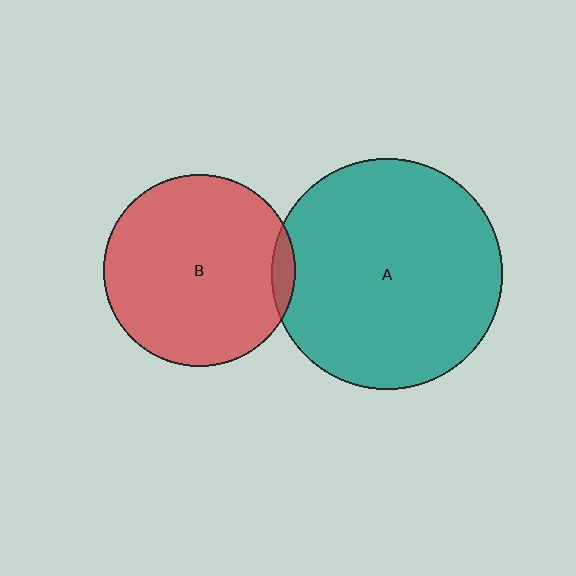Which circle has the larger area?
Circle A (teal).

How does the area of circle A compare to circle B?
Approximately 1.5 times.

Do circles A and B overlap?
Yes.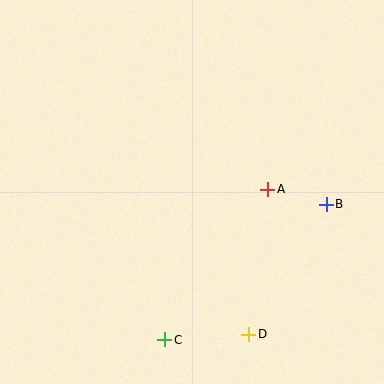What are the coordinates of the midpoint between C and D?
The midpoint between C and D is at (207, 337).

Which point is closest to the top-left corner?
Point A is closest to the top-left corner.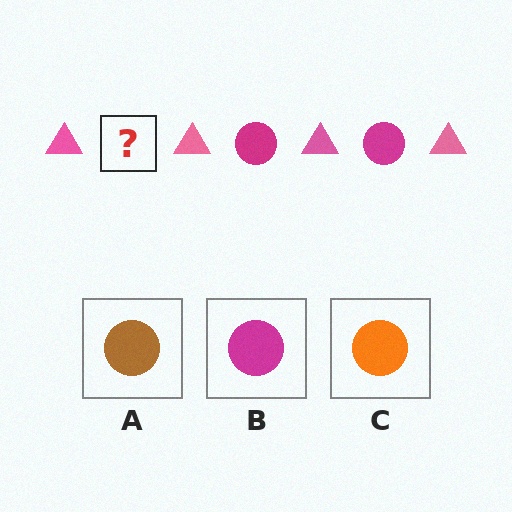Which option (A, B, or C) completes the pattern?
B.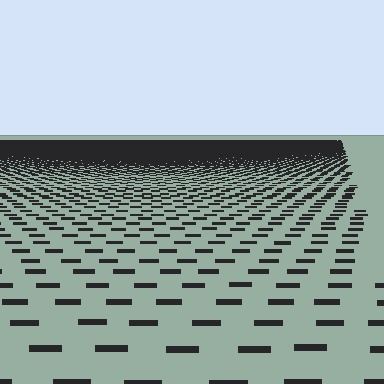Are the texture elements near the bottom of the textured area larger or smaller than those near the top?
Larger. Near the bottom, elements are closer to the viewer and appear at a bigger on-screen size.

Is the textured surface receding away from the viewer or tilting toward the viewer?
The surface is receding away from the viewer. Texture elements get smaller and denser toward the top.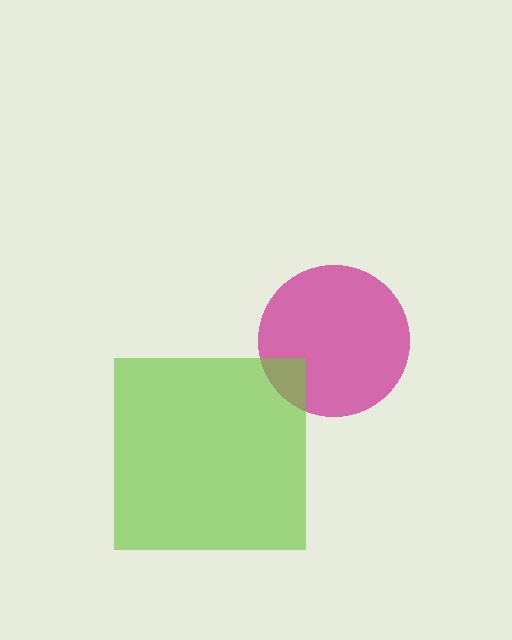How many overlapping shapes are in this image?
There are 2 overlapping shapes in the image.